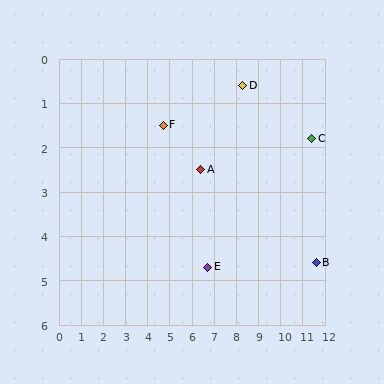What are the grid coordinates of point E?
Point E is at approximately (6.7, 4.7).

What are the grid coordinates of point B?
Point B is at approximately (11.6, 4.6).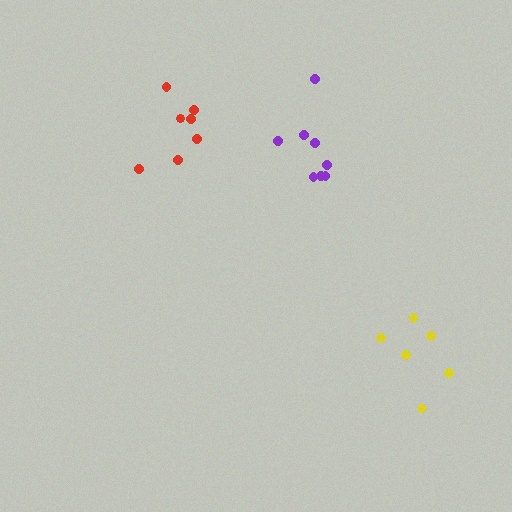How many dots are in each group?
Group 1: 7 dots, Group 2: 8 dots, Group 3: 6 dots (21 total).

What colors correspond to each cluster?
The clusters are colored: red, purple, yellow.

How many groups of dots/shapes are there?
There are 3 groups.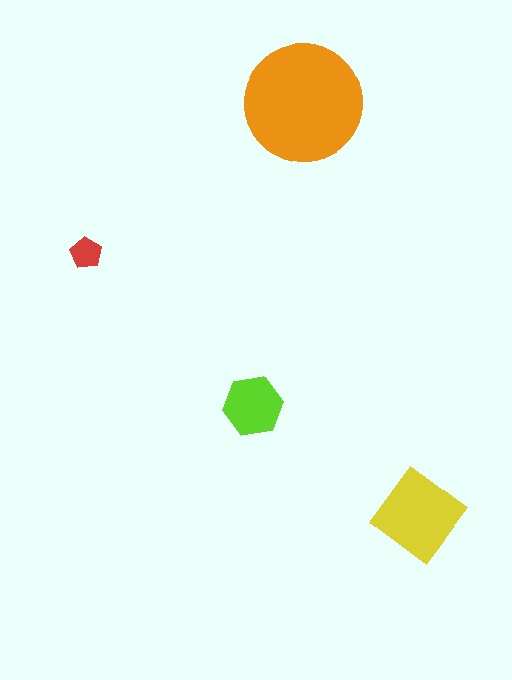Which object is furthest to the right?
The yellow diamond is rightmost.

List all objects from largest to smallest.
The orange circle, the yellow diamond, the lime hexagon, the red pentagon.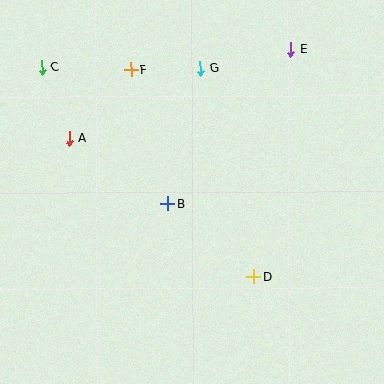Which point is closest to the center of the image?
Point B at (168, 204) is closest to the center.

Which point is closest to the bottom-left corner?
Point B is closest to the bottom-left corner.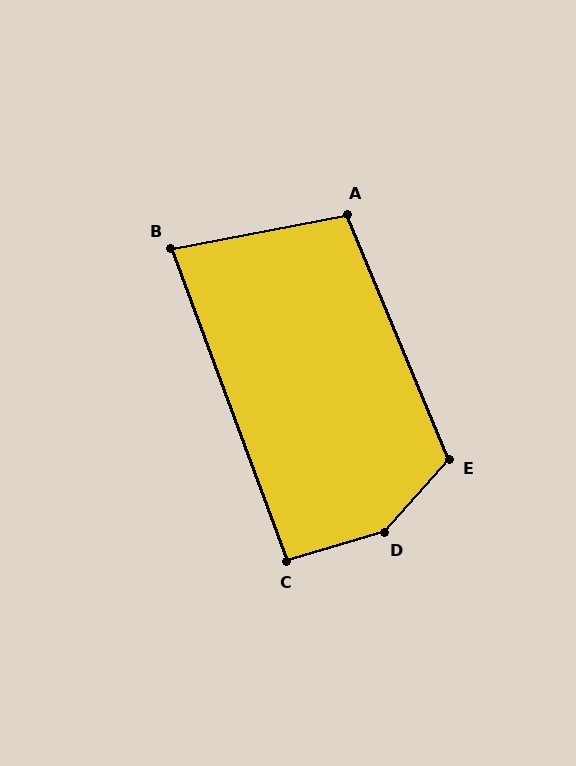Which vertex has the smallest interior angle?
B, at approximately 81 degrees.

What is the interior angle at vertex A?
Approximately 102 degrees (obtuse).